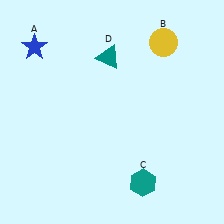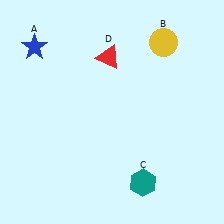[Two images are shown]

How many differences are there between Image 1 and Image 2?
There is 1 difference between the two images.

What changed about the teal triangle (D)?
In Image 1, D is teal. In Image 2, it changed to red.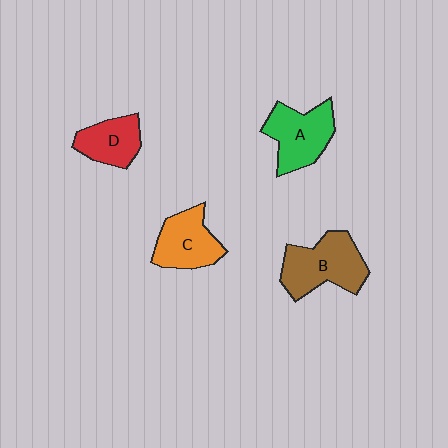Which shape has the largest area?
Shape B (brown).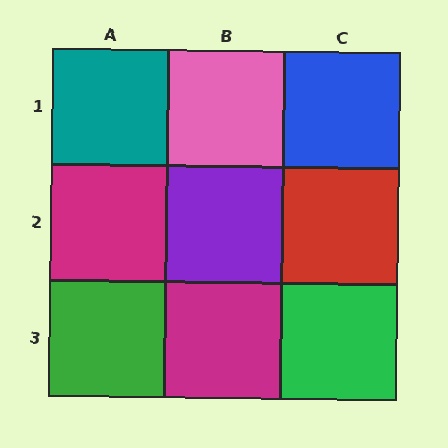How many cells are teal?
1 cell is teal.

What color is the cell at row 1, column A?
Teal.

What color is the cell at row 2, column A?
Magenta.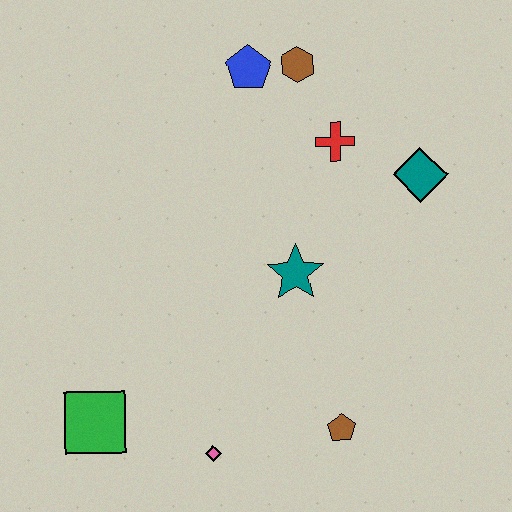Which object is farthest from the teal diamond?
The green square is farthest from the teal diamond.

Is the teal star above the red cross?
No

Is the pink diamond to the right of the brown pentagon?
No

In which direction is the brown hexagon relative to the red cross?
The brown hexagon is above the red cross.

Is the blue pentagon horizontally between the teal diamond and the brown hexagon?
No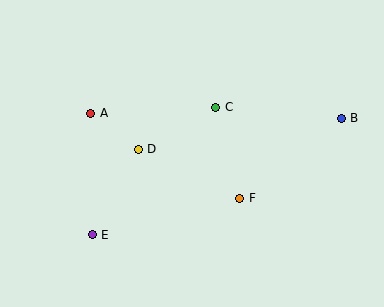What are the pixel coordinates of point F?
Point F is at (240, 198).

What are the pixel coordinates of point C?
Point C is at (216, 107).